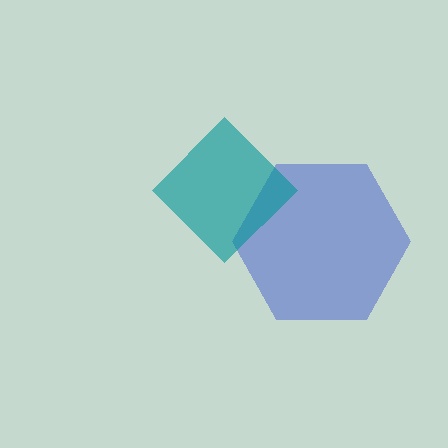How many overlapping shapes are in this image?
There are 2 overlapping shapes in the image.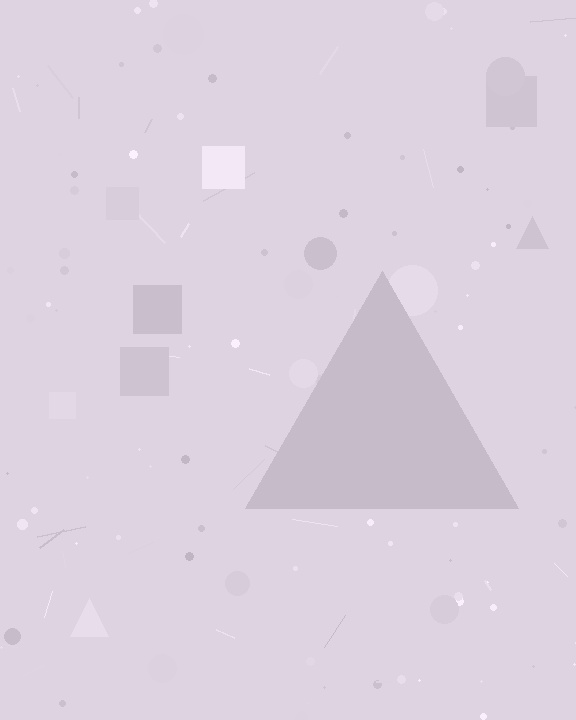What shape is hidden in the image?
A triangle is hidden in the image.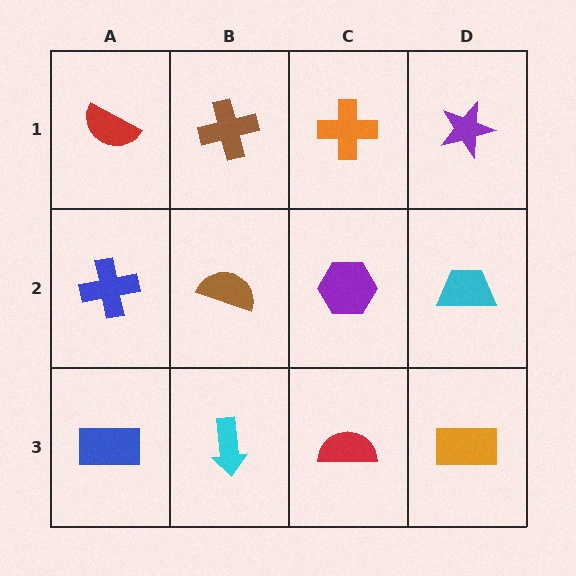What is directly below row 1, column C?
A purple hexagon.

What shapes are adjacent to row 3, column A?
A blue cross (row 2, column A), a cyan arrow (row 3, column B).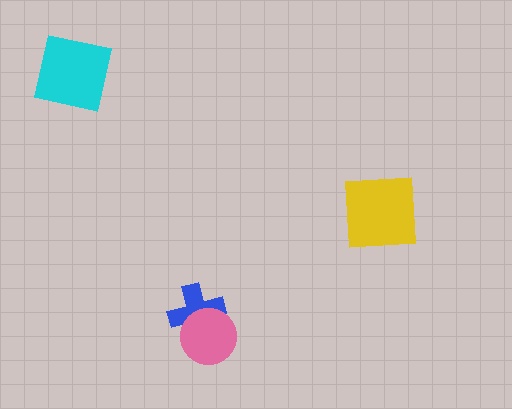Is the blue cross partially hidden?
Yes, it is partially covered by another shape.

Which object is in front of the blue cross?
The pink circle is in front of the blue cross.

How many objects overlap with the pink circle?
1 object overlaps with the pink circle.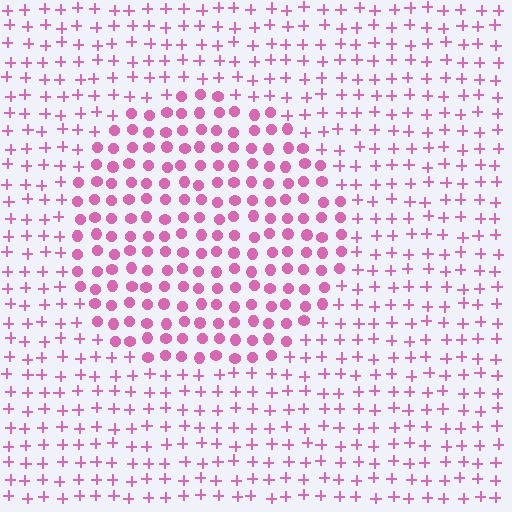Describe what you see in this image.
The image is filled with small pink elements arranged in a uniform grid. A circle-shaped region contains circles, while the surrounding area contains plus signs. The boundary is defined purely by the change in element shape.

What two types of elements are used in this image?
The image uses circles inside the circle region and plus signs outside it.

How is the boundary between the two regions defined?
The boundary is defined by a change in element shape: circles inside vs. plus signs outside. All elements share the same color and spacing.